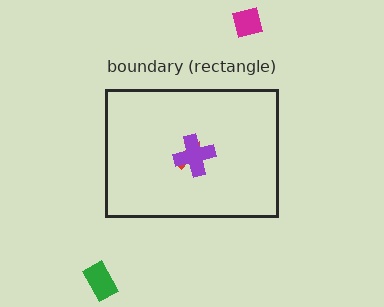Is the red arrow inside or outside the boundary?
Inside.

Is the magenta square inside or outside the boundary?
Outside.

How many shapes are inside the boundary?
2 inside, 2 outside.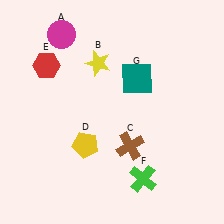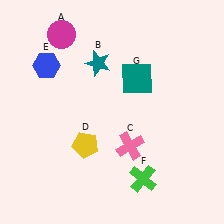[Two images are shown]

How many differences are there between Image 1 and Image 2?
There are 3 differences between the two images.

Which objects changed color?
B changed from yellow to teal. C changed from brown to pink. E changed from red to blue.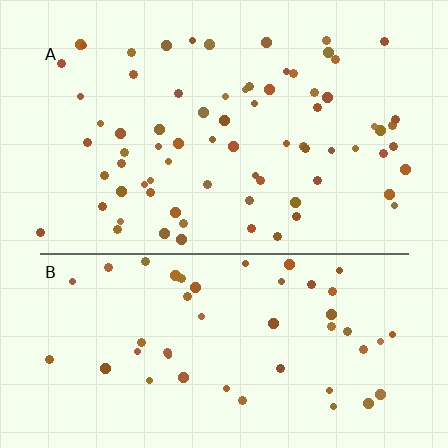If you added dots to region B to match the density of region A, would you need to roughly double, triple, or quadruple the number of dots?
Approximately double.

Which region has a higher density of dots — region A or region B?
A (the top).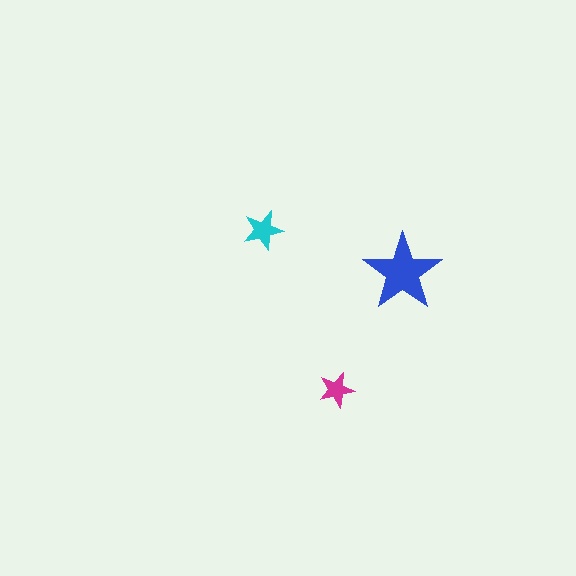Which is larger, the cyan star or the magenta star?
The cyan one.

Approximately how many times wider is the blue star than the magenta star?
About 2 times wider.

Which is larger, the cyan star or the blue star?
The blue one.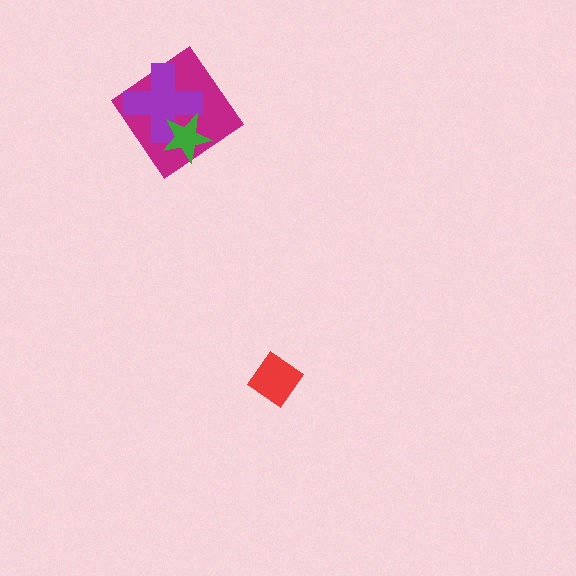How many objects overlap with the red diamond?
0 objects overlap with the red diamond.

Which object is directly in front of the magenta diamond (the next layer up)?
The purple cross is directly in front of the magenta diamond.